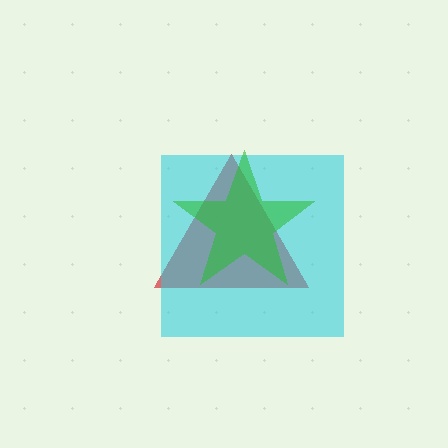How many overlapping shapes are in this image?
There are 3 overlapping shapes in the image.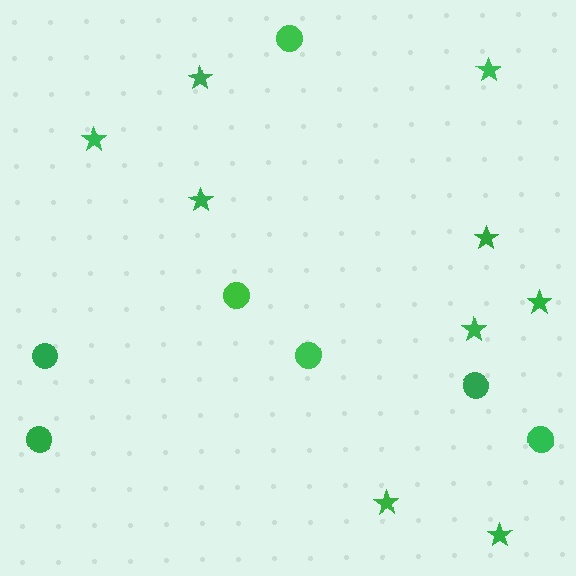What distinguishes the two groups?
There are 2 groups: one group of stars (9) and one group of circles (7).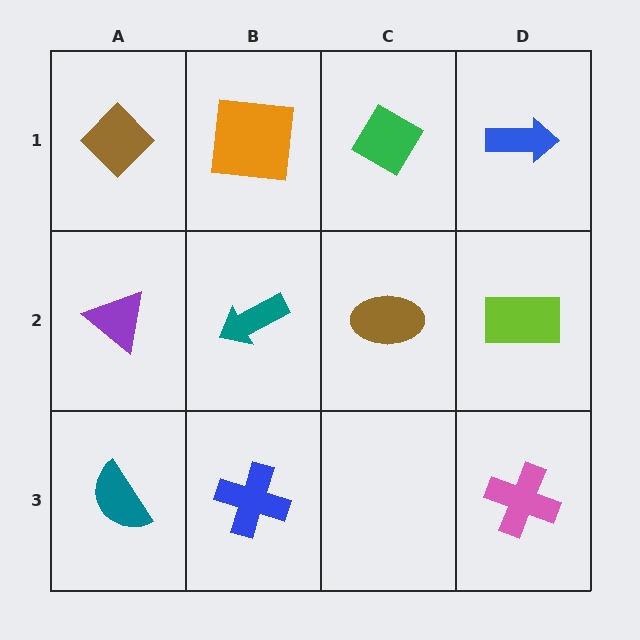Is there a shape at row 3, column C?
No, that cell is empty.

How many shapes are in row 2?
4 shapes.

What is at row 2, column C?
A brown ellipse.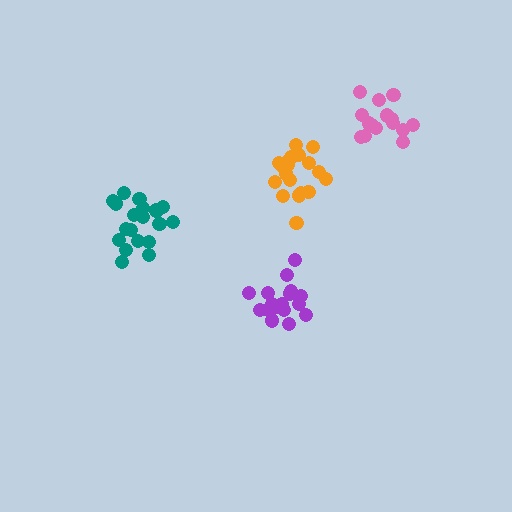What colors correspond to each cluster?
The clusters are colored: orange, teal, pink, purple.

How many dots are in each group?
Group 1: 19 dots, Group 2: 19 dots, Group 3: 15 dots, Group 4: 18 dots (71 total).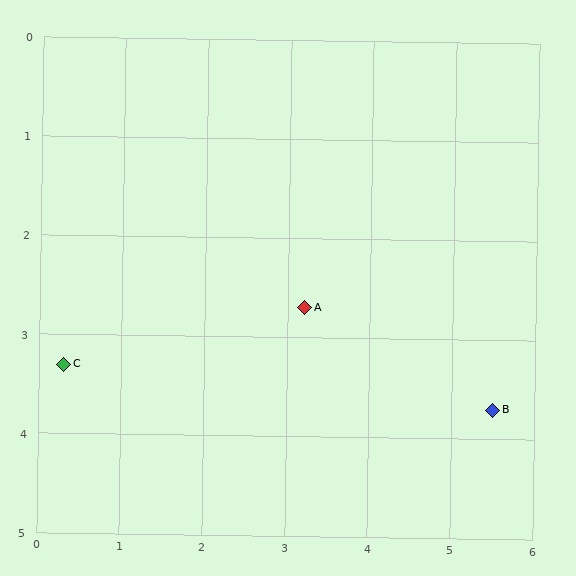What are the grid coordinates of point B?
Point B is at approximately (5.5, 3.7).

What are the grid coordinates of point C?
Point C is at approximately (0.3, 3.3).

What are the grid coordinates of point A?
Point A is at approximately (3.2, 2.7).